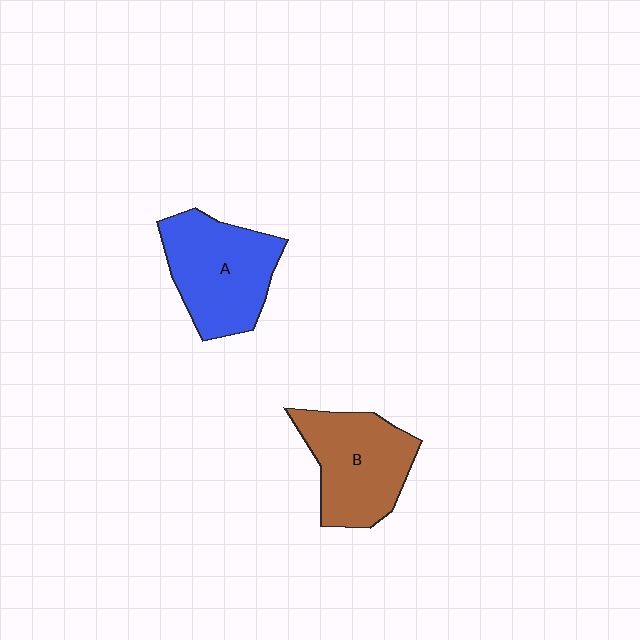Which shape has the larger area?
Shape A (blue).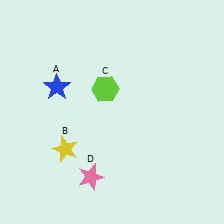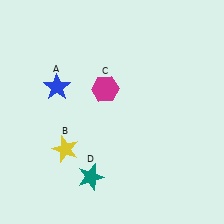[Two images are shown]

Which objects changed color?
C changed from lime to magenta. D changed from pink to teal.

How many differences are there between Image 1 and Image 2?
There are 2 differences between the two images.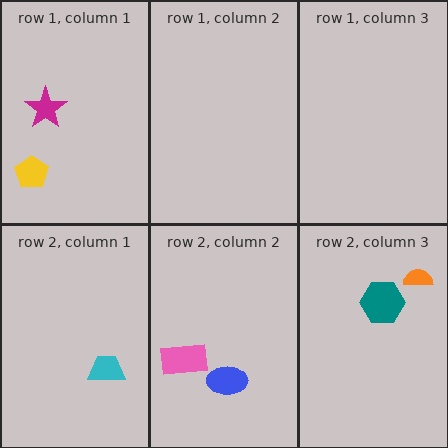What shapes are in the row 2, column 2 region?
The pink rectangle, the blue ellipse.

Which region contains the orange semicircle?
The row 2, column 3 region.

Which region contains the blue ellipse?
The row 2, column 2 region.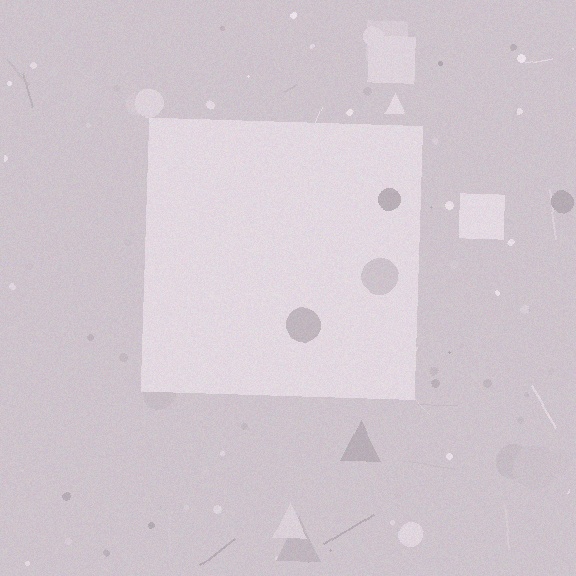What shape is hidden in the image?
A square is hidden in the image.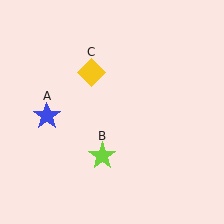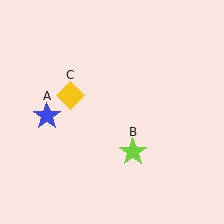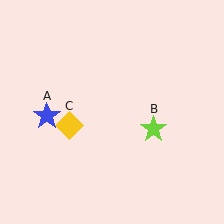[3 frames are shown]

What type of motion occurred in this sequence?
The lime star (object B), yellow diamond (object C) rotated counterclockwise around the center of the scene.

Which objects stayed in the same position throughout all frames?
Blue star (object A) remained stationary.